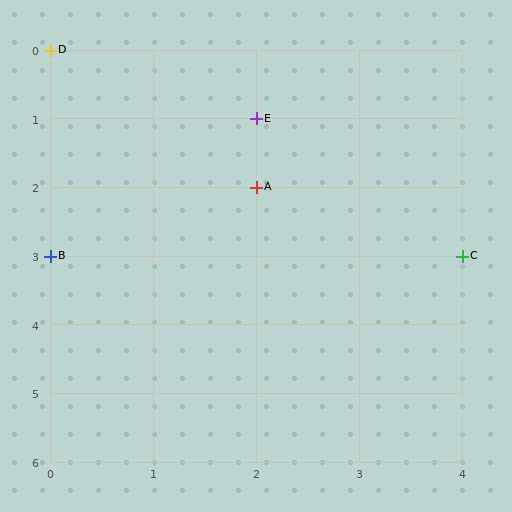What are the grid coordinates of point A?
Point A is at grid coordinates (2, 2).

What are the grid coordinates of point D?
Point D is at grid coordinates (0, 0).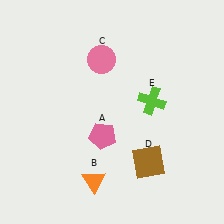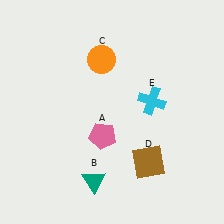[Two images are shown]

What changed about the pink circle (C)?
In Image 1, C is pink. In Image 2, it changed to orange.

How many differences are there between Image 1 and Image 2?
There are 3 differences between the two images.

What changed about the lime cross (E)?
In Image 1, E is lime. In Image 2, it changed to cyan.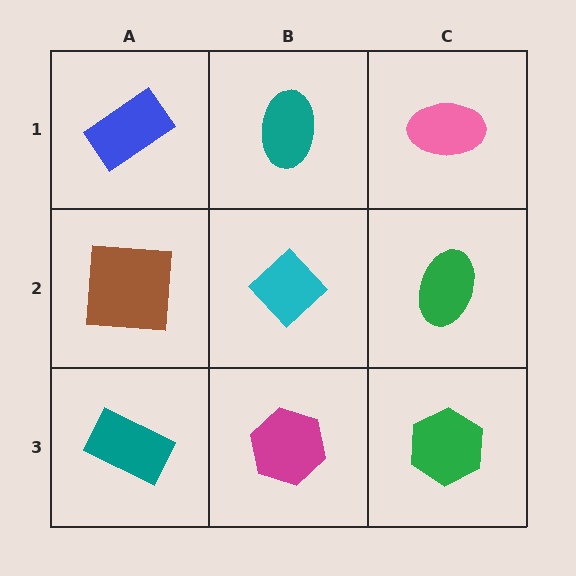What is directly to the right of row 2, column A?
A cyan diamond.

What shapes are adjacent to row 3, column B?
A cyan diamond (row 2, column B), a teal rectangle (row 3, column A), a green hexagon (row 3, column C).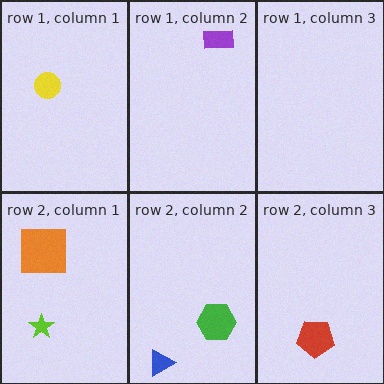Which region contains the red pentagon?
The row 2, column 3 region.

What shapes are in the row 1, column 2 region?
The purple rectangle.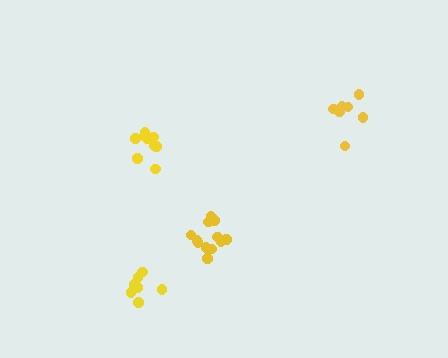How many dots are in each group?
Group 1: 9 dots, Group 2: 7 dots, Group 3: 12 dots, Group 4: 8 dots (36 total).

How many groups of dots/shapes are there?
There are 4 groups.